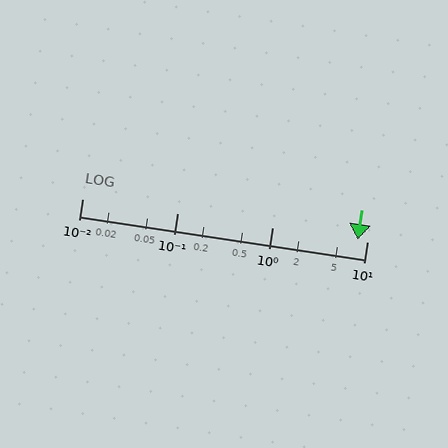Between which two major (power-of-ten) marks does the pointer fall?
The pointer is between 1 and 10.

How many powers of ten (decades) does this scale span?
The scale spans 3 decades, from 0.01 to 10.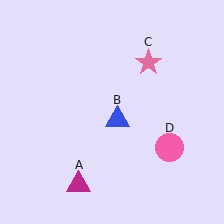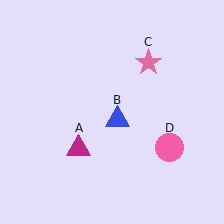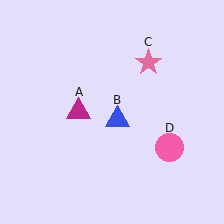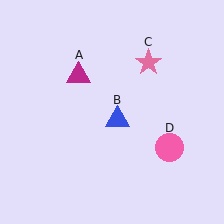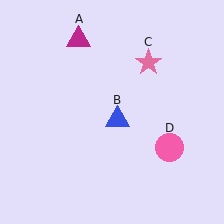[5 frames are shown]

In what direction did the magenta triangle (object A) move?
The magenta triangle (object A) moved up.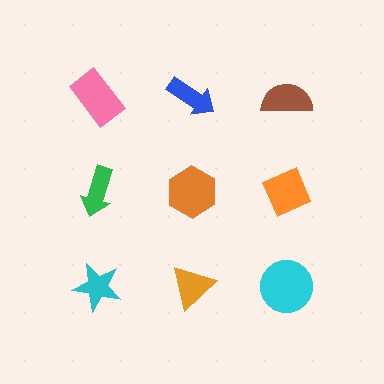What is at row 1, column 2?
A blue arrow.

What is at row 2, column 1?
A green arrow.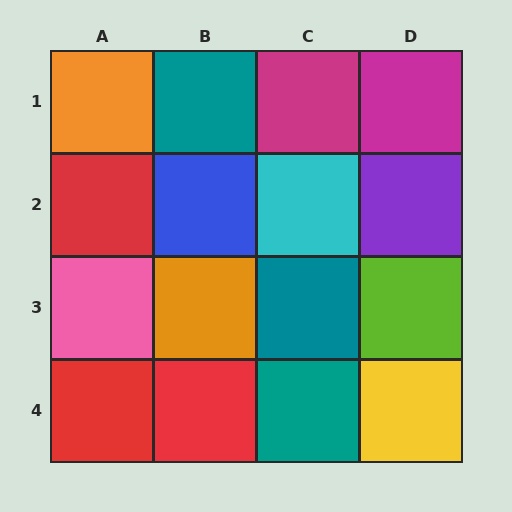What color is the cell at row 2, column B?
Blue.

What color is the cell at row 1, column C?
Magenta.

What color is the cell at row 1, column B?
Teal.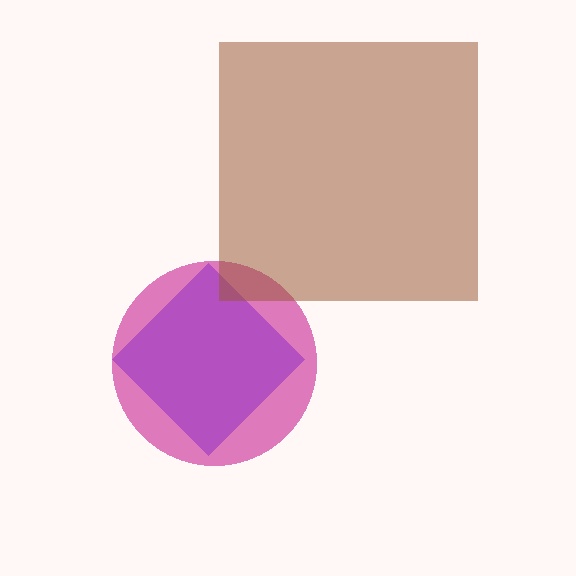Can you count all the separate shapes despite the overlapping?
Yes, there are 3 separate shapes.